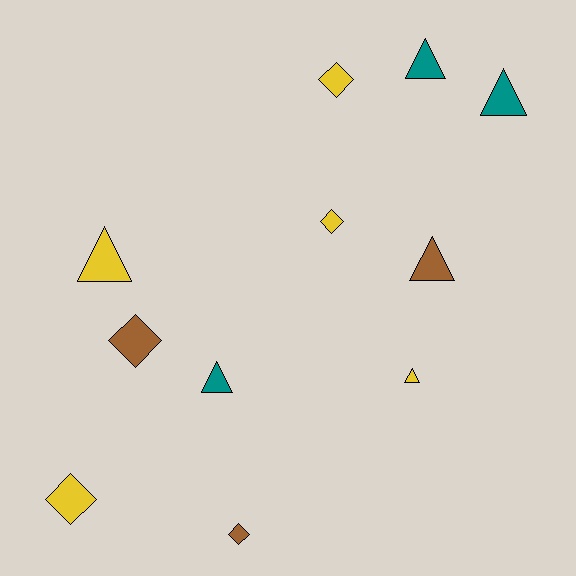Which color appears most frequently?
Yellow, with 5 objects.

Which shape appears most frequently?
Triangle, with 6 objects.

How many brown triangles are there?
There is 1 brown triangle.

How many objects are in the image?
There are 11 objects.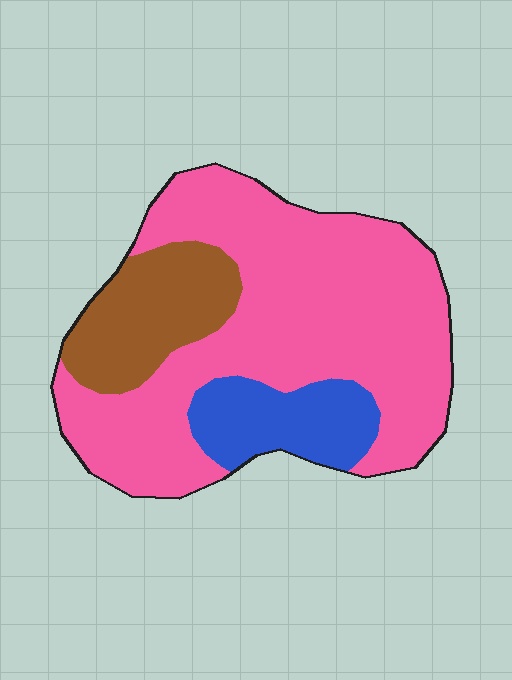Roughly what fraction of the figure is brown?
Brown takes up between a sixth and a third of the figure.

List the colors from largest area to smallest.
From largest to smallest: pink, brown, blue.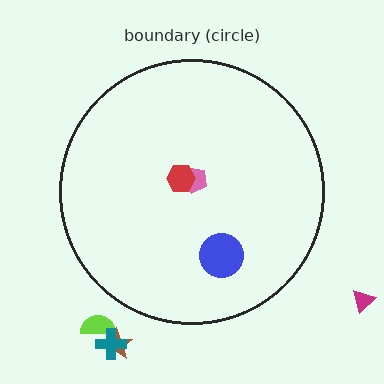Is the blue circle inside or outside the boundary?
Inside.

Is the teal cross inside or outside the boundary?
Outside.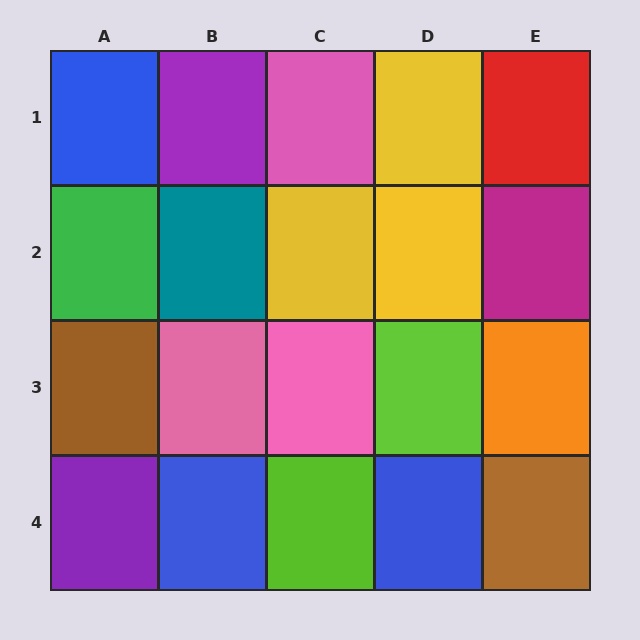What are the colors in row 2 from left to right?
Green, teal, yellow, yellow, magenta.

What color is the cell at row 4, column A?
Purple.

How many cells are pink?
3 cells are pink.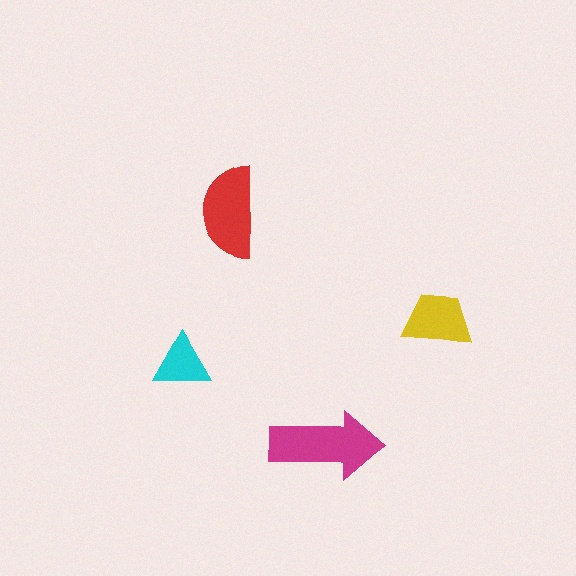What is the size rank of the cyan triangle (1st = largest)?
4th.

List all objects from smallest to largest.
The cyan triangle, the yellow trapezoid, the red semicircle, the magenta arrow.